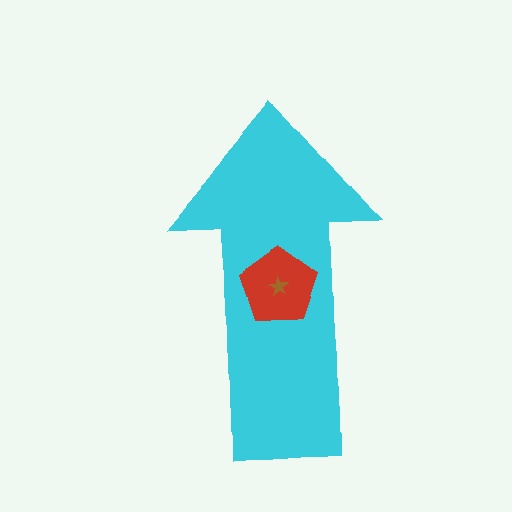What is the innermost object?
The brown star.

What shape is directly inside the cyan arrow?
The red pentagon.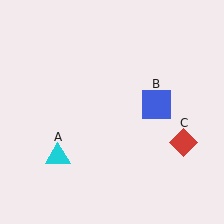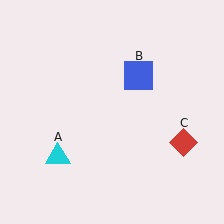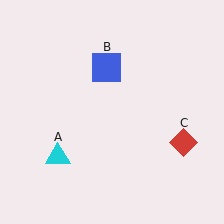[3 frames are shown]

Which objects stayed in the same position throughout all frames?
Cyan triangle (object A) and red diamond (object C) remained stationary.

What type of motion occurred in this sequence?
The blue square (object B) rotated counterclockwise around the center of the scene.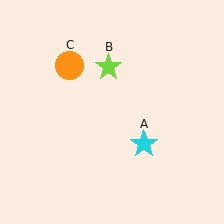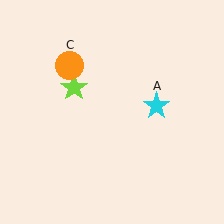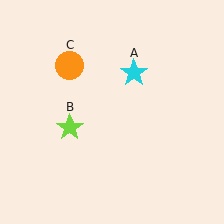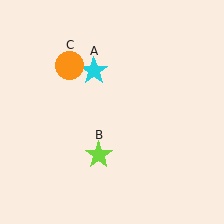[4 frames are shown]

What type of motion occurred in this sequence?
The cyan star (object A), lime star (object B) rotated counterclockwise around the center of the scene.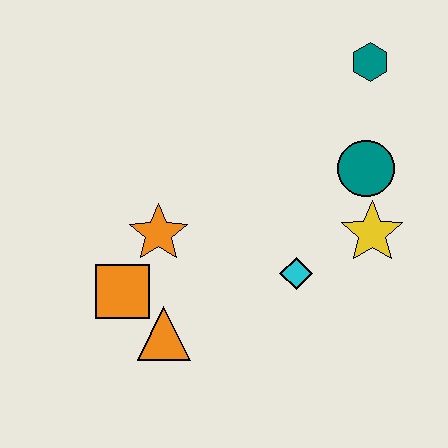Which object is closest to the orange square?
The orange triangle is closest to the orange square.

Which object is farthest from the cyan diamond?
The teal hexagon is farthest from the cyan diamond.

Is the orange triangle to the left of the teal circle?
Yes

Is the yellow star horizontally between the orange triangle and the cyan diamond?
No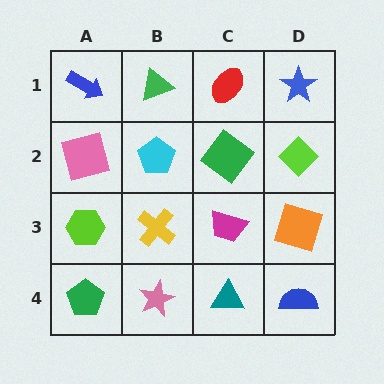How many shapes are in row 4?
4 shapes.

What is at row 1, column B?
A green triangle.